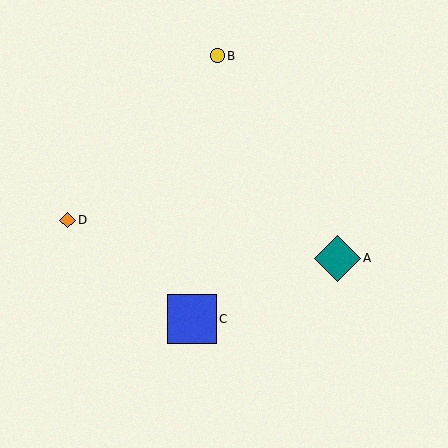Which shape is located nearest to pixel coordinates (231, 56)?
The yellow circle (labeled B) at (217, 56) is nearest to that location.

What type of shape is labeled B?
Shape B is a yellow circle.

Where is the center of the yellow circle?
The center of the yellow circle is at (217, 56).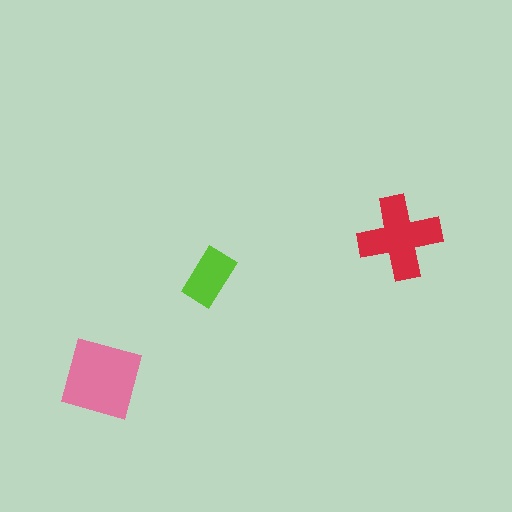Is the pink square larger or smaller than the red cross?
Larger.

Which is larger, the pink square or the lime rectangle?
The pink square.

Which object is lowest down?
The pink square is bottommost.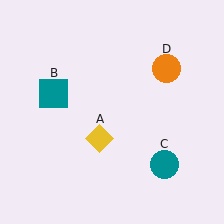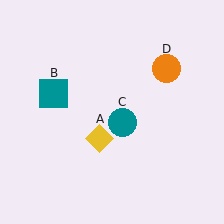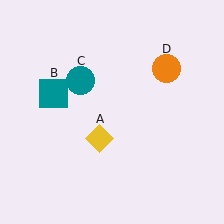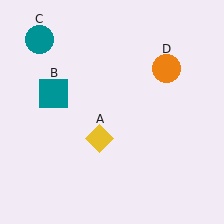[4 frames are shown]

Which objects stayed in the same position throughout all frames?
Yellow diamond (object A) and teal square (object B) and orange circle (object D) remained stationary.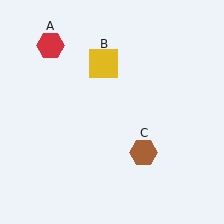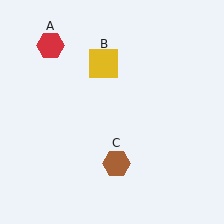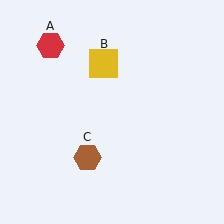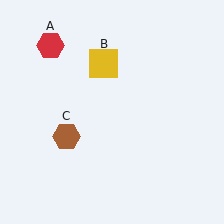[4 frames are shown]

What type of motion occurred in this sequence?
The brown hexagon (object C) rotated clockwise around the center of the scene.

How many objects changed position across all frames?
1 object changed position: brown hexagon (object C).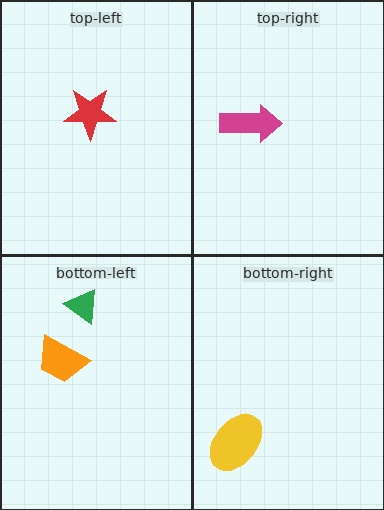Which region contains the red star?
The top-left region.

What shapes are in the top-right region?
The magenta arrow.